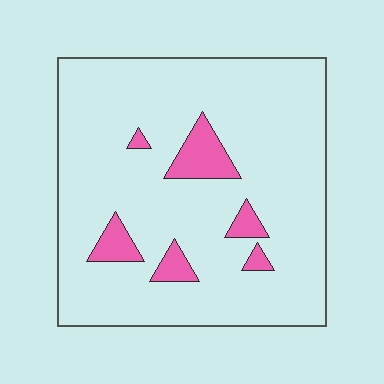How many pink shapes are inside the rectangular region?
6.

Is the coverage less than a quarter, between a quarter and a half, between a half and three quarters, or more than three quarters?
Less than a quarter.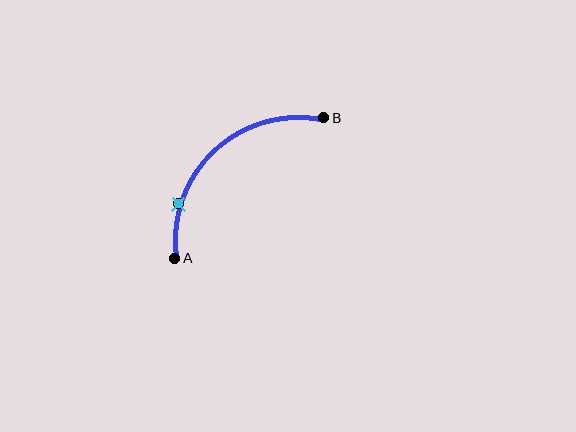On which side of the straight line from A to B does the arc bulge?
The arc bulges above and to the left of the straight line connecting A and B.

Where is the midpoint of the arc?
The arc midpoint is the point on the curve farthest from the straight line joining A and B. It sits above and to the left of that line.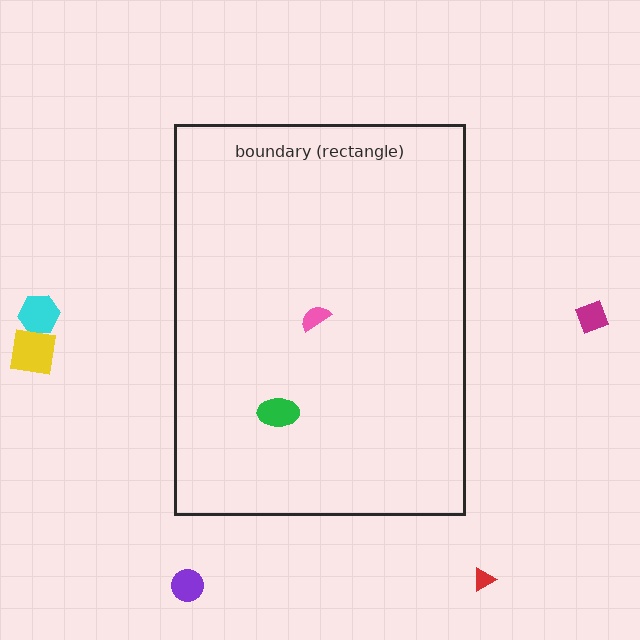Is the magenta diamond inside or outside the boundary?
Outside.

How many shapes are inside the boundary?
2 inside, 5 outside.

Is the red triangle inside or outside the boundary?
Outside.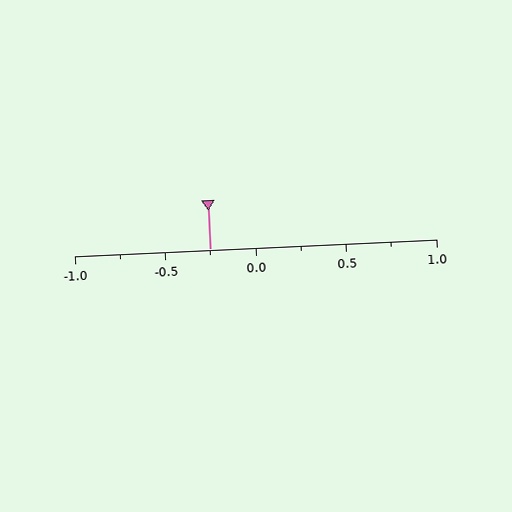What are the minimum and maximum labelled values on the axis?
The axis runs from -1.0 to 1.0.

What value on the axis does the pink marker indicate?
The marker indicates approximately -0.25.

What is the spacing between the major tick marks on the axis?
The major ticks are spaced 0.5 apart.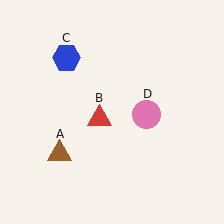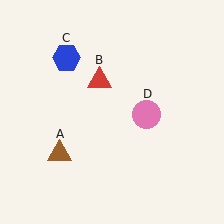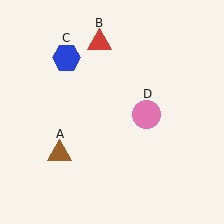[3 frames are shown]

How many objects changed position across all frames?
1 object changed position: red triangle (object B).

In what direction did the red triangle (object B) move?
The red triangle (object B) moved up.